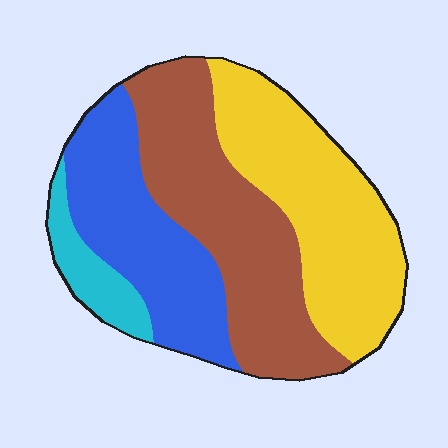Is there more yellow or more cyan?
Yellow.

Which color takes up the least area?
Cyan, at roughly 10%.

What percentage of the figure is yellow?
Yellow covers roughly 35% of the figure.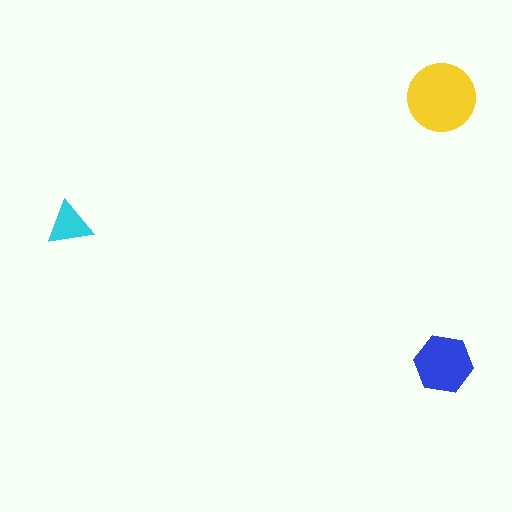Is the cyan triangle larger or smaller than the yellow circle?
Smaller.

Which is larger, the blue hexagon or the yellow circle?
The yellow circle.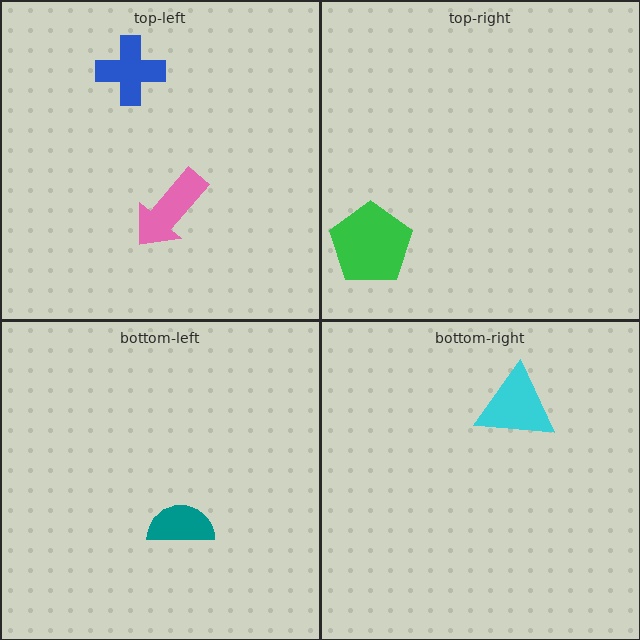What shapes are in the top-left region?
The pink arrow, the blue cross.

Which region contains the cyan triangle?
The bottom-right region.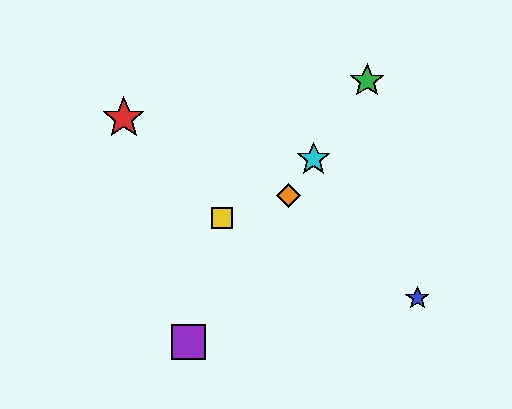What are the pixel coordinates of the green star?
The green star is at (367, 81).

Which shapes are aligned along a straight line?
The green star, the purple square, the orange diamond, the cyan star are aligned along a straight line.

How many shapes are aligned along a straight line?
4 shapes (the green star, the purple square, the orange diamond, the cyan star) are aligned along a straight line.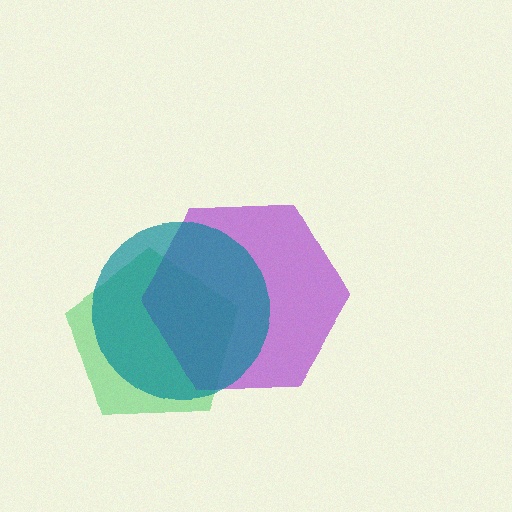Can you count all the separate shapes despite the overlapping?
Yes, there are 3 separate shapes.